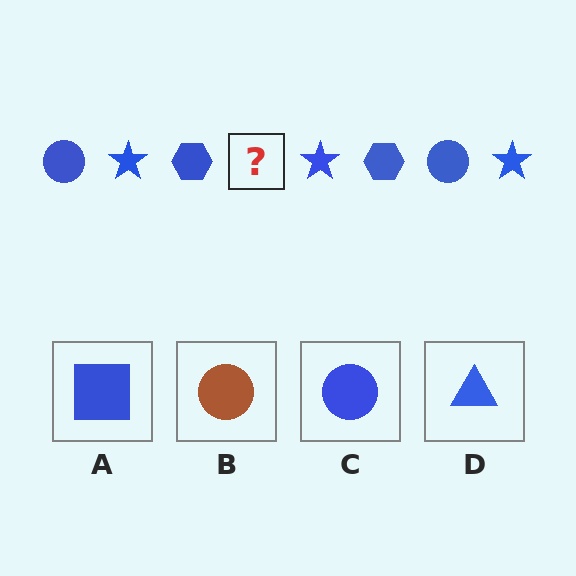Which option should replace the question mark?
Option C.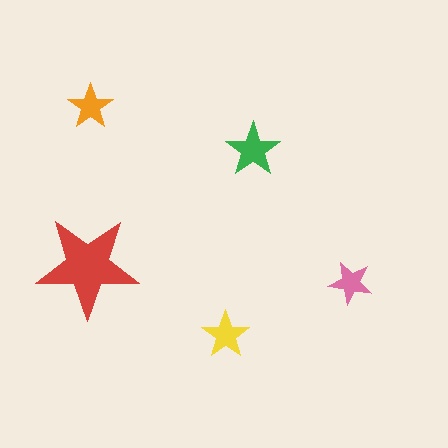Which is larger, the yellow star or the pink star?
The yellow one.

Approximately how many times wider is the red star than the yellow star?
About 2 times wider.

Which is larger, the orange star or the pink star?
The orange one.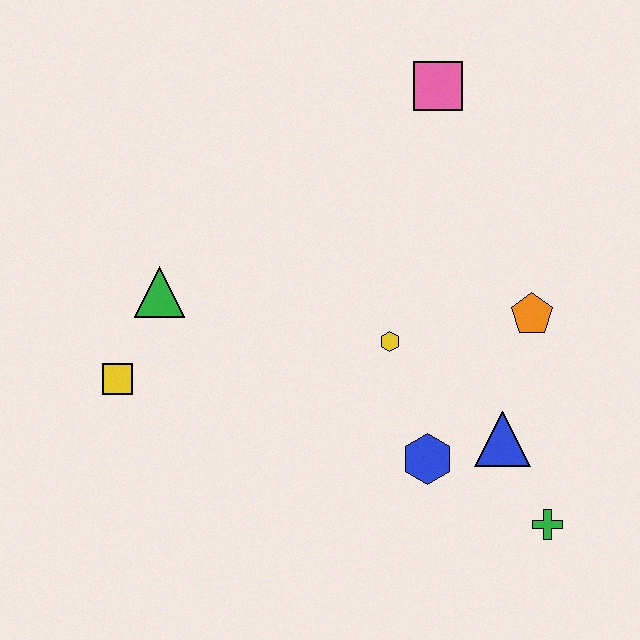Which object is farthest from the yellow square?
The green cross is farthest from the yellow square.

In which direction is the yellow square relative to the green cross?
The yellow square is to the left of the green cross.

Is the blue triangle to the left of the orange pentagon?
Yes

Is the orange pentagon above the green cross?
Yes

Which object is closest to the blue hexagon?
The blue triangle is closest to the blue hexagon.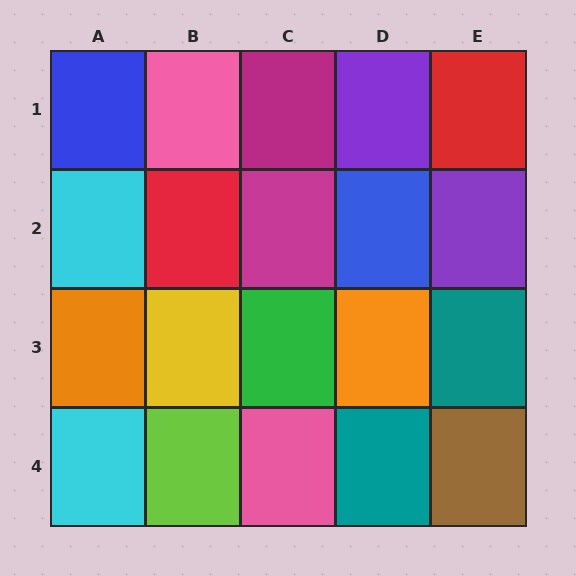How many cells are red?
2 cells are red.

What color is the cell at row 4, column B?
Lime.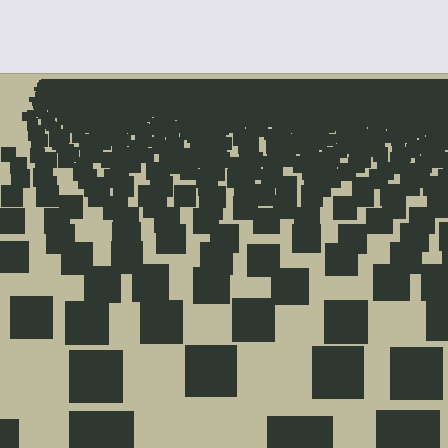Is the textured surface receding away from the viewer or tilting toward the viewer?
The surface is receding away from the viewer. Texture elements get smaller and denser toward the top.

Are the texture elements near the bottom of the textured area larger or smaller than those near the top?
Larger. Near the bottom, elements are closer to the viewer and appear at a bigger on-screen size.